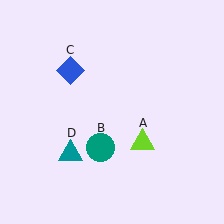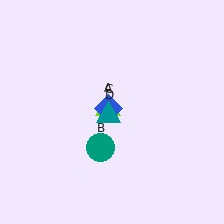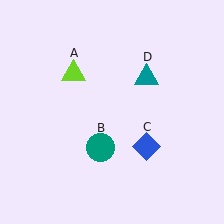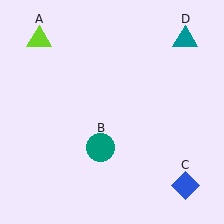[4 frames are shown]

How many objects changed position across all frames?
3 objects changed position: lime triangle (object A), blue diamond (object C), teal triangle (object D).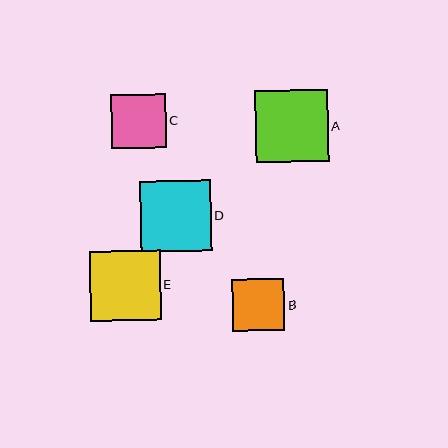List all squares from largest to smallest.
From largest to smallest: A, D, E, C, B.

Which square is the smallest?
Square B is the smallest with a size of approximately 52 pixels.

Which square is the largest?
Square A is the largest with a size of approximately 73 pixels.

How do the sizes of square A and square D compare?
Square A and square D are approximately the same size.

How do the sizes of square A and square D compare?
Square A and square D are approximately the same size.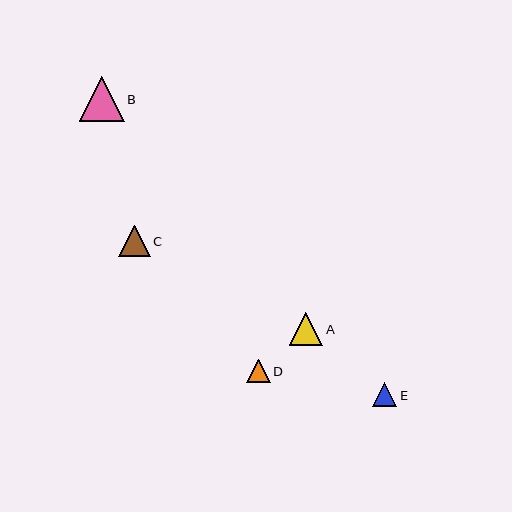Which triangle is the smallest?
Triangle D is the smallest with a size of approximately 23 pixels.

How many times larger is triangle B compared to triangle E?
Triangle B is approximately 1.9 times the size of triangle E.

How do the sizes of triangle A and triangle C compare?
Triangle A and triangle C are approximately the same size.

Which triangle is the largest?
Triangle B is the largest with a size of approximately 45 pixels.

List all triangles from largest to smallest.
From largest to smallest: B, A, C, E, D.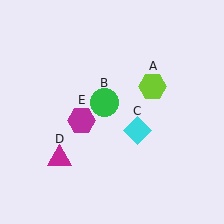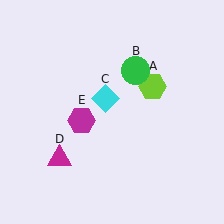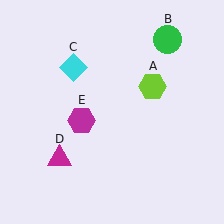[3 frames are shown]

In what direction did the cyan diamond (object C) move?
The cyan diamond (object C) moved up and to the left.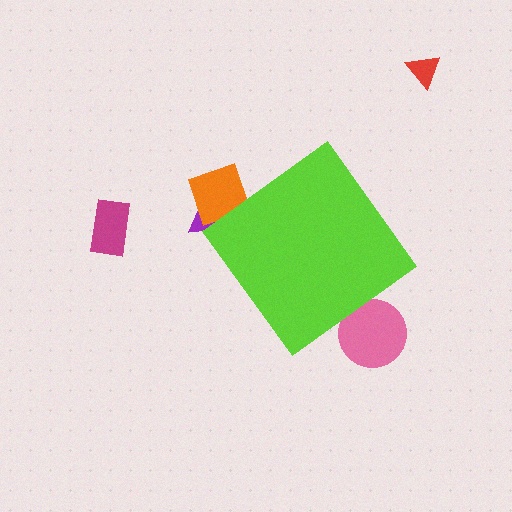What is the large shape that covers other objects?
A lime diamond.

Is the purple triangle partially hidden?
Yes, the purple triangle is partially hidden behind the lime diamond.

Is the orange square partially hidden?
Yes, the orange square is partially hidden behind the lime diamond.